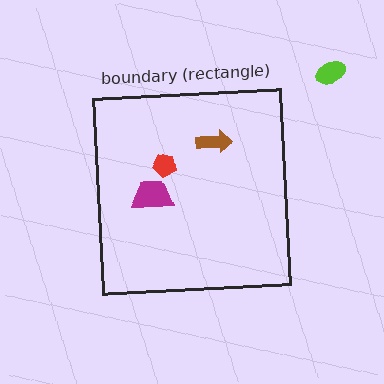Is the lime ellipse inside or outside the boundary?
Outside.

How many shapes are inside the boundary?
3 inside, 1 outside.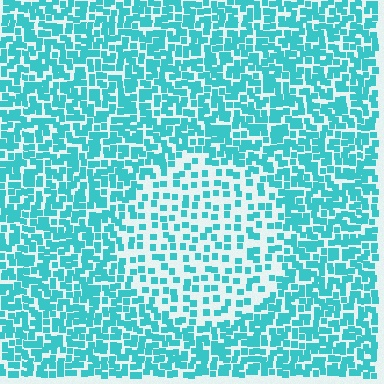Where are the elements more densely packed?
The elements are more densely packed outside the circle boundary.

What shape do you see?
I see a circle.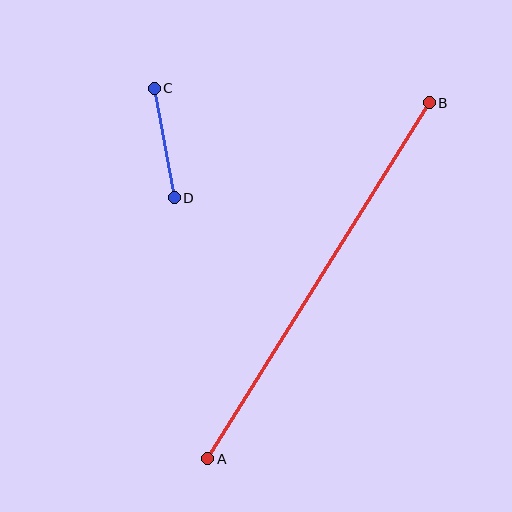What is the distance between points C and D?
The distance is approximately 112 pixels.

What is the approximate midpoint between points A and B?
The midpoint is at approximately (319, 281) pixels.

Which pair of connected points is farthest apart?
Points A and B are farthest apart.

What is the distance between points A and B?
The distance is approximately 419 pixels.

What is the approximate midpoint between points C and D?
The midpoint is at approximately (164, 143) pixels.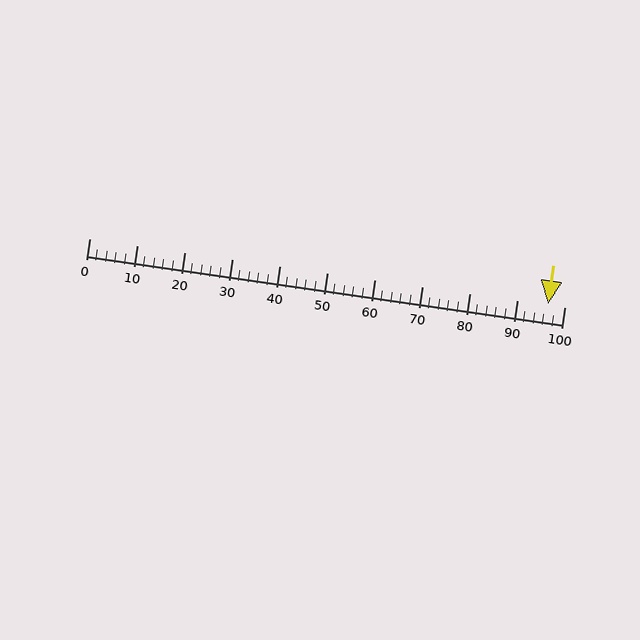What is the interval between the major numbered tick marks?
The major tick marks are spaced 10 units apart.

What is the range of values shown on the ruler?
The ruler shows values from 0 to 100.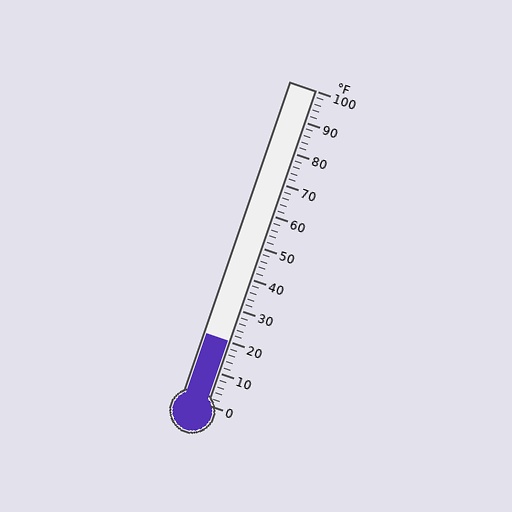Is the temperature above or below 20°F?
The temperature is at 20°F.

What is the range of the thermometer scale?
The thermometer scale ranges from 0°F to 100°F.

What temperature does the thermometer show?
The thermometer shows approximately 20°F.